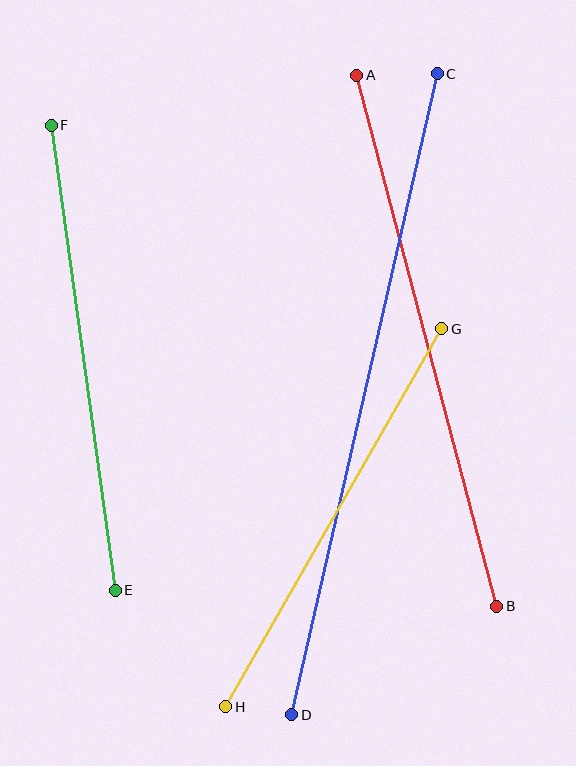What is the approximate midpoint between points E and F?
The midpoint is at approximately (83, 358) pixels.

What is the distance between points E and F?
The distance is approximately 470 pixels.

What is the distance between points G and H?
The distance is approximately 436 pixels.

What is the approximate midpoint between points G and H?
The midpoint is at approximately (334, 518) pixels.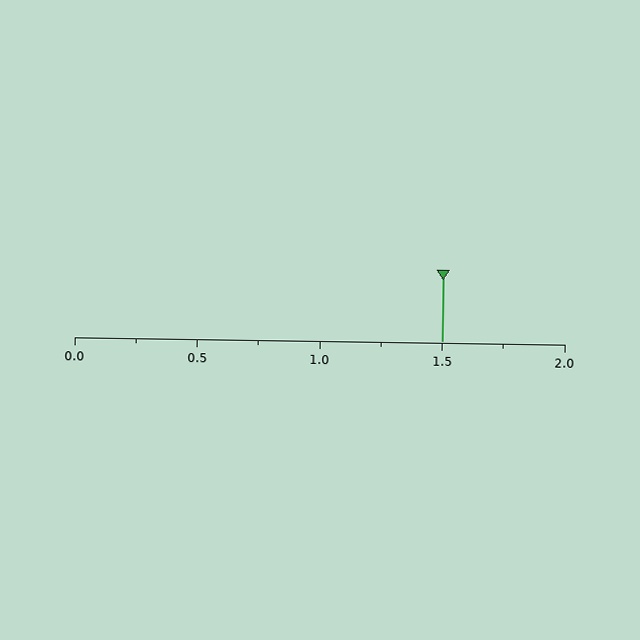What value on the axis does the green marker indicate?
The marker indicates approximately 1.5.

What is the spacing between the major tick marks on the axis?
The major ticks are spaced 0.5 apart.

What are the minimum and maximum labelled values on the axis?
The axis runs from 0.0 to 2.0.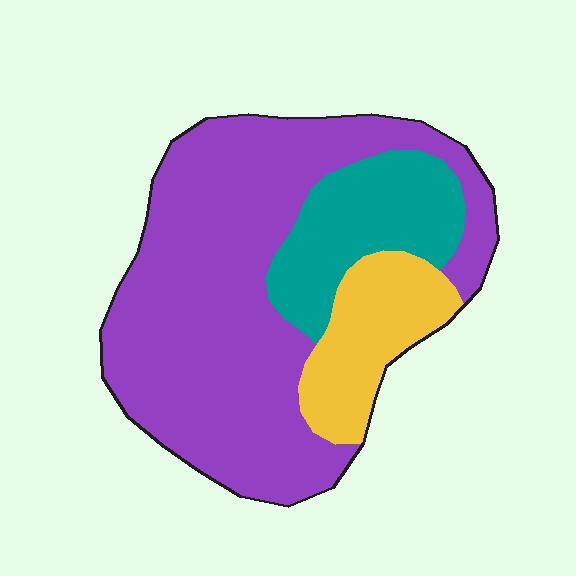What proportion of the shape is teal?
Teal covers about 20% of the shape.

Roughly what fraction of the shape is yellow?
Yellow takes up about one sixth (1/6) of the shape.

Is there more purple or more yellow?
Purple.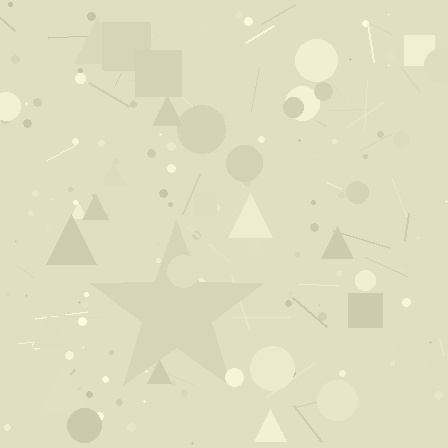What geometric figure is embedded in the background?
A star is embedded in the background.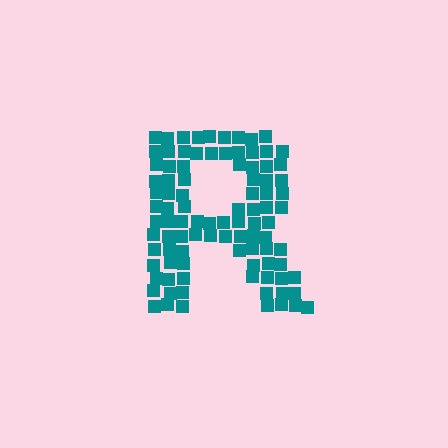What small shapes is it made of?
It is made of small squares.